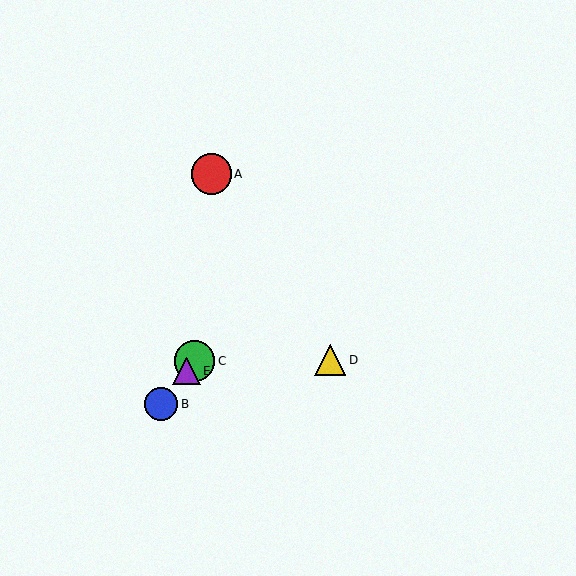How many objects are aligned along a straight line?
3 objects (B, C, E) are aligned along a straight line.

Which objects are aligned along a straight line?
Objects B, C, E are aligned along a straight line.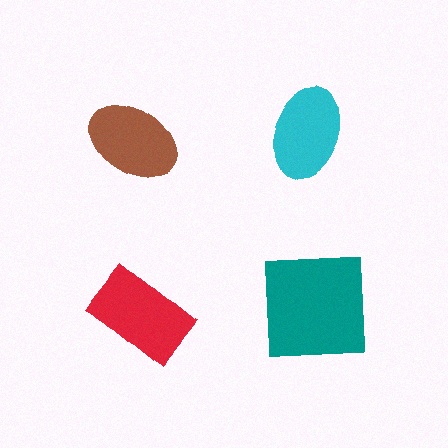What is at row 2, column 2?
A teal square.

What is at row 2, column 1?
A red rectangle.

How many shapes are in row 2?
2 shapes.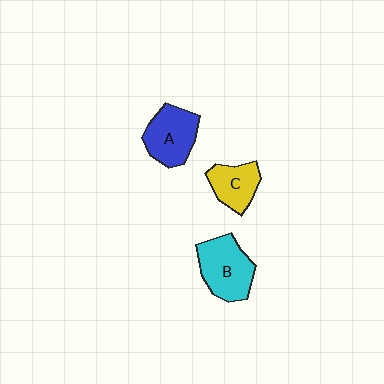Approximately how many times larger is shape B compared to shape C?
Approximately 1.5 times.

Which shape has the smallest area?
Shape C (yellow).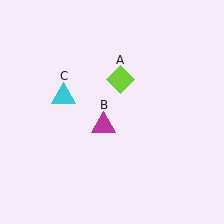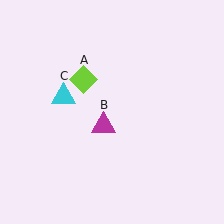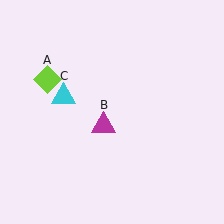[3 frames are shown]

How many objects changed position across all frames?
1 object changed position: lime diamond (object A).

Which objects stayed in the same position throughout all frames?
Magenta triangle (object B) and cyan triangle (object C) remained stationary.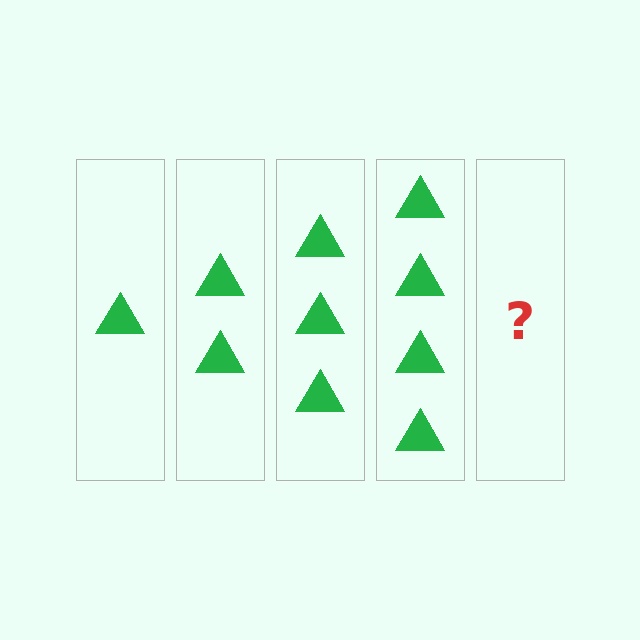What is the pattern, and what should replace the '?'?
The pattern is that each step adds one more triangle. The '?' should be 5 triangles.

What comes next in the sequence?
The next element should be 5 triangles.